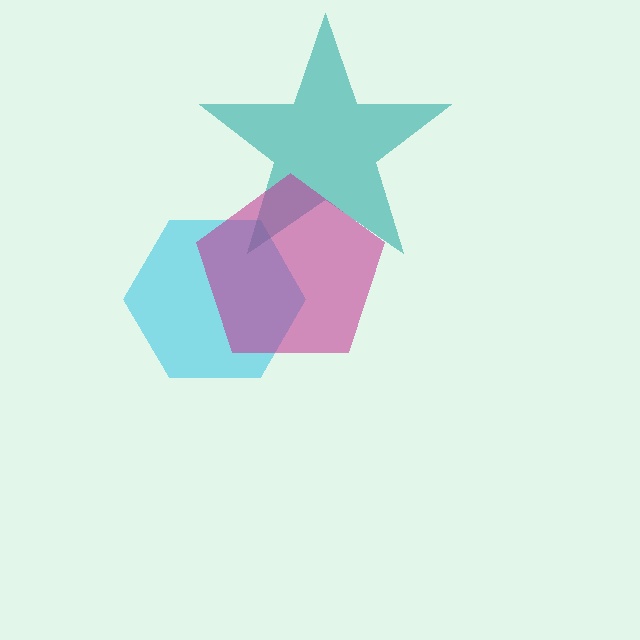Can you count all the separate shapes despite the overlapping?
Yes, there are 3 separate shapes.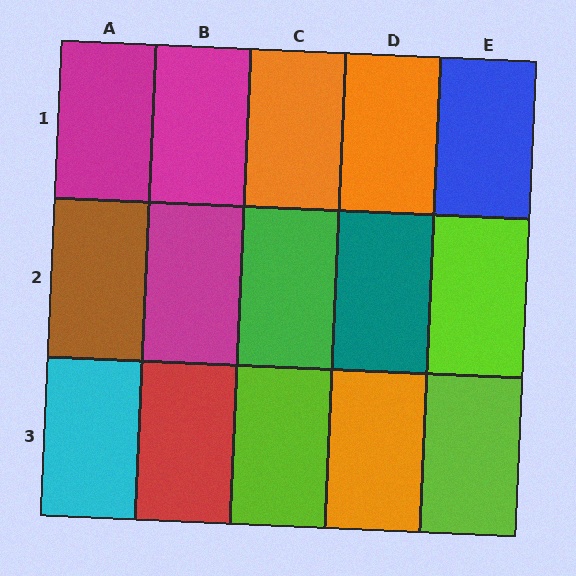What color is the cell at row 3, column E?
Lime.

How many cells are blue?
1 cell is blue.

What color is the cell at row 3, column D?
Orange.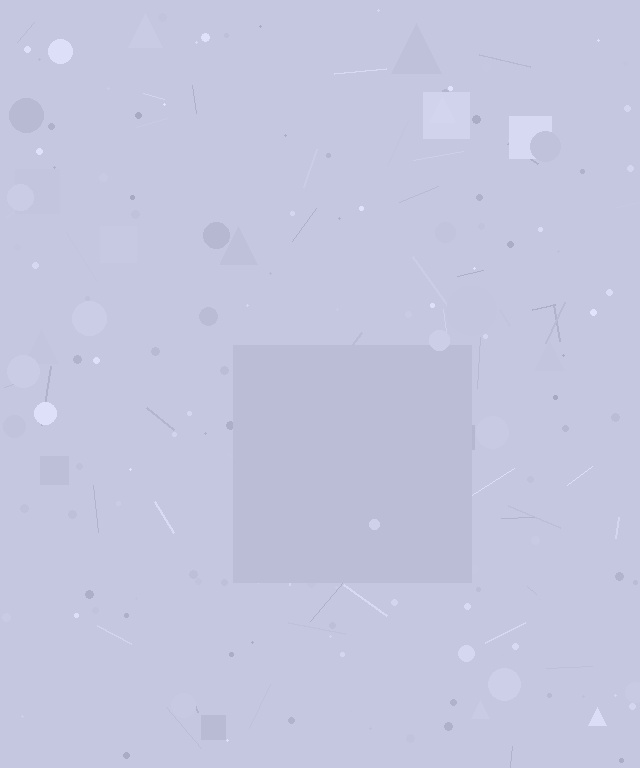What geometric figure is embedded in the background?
A square is embedded in the background.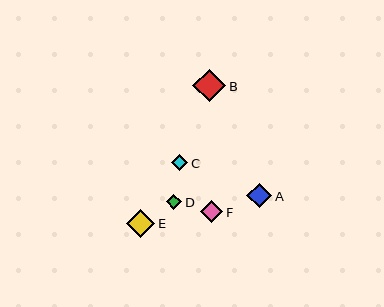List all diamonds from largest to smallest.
From largest to smallest: B, E, A, F, C, D.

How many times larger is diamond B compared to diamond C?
Diamond B is approximately 2.0 times the size of diamond C.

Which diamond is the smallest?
Diamond D is the smallest with a size of approximately 15 pixels.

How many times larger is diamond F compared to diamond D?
Diamond F is approximately 1.4 times the size of diamond D.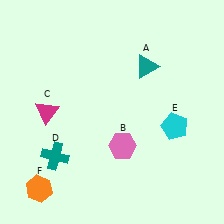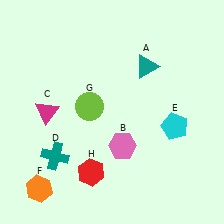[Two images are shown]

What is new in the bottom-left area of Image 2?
A red hexagon (H) was added in the bottom-left area of Image 2.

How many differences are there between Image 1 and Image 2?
There are 2 differences between the two images.